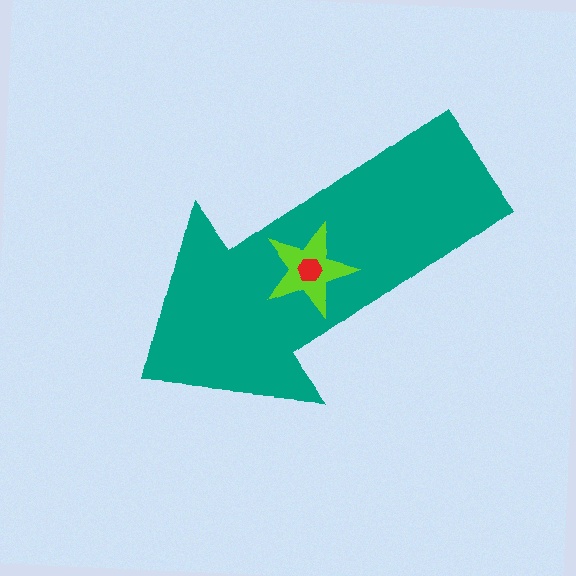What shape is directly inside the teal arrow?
The lime star.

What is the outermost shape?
The teal arrow.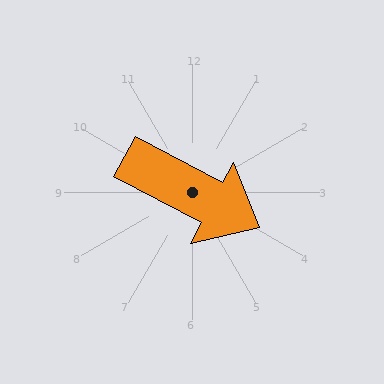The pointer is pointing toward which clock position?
Roughly 4 o'clock.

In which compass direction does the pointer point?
Southeast.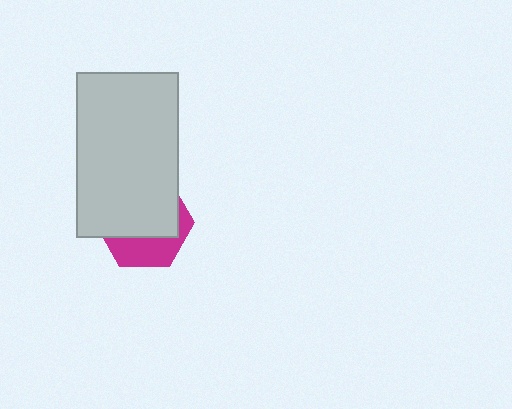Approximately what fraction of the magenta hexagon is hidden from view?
Roughly 64% of the magenta hexagon is hidden behind the light gray rectangle.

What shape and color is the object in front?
The object in front is a light gray rectangle.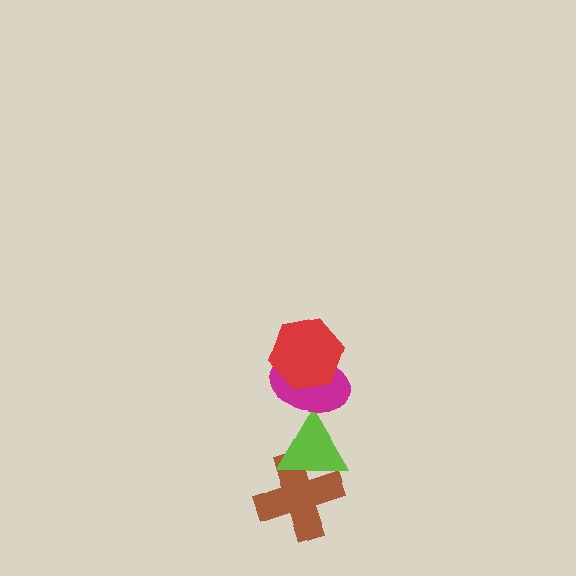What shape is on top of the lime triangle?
The magenta ellipse is on top of the lime triangle.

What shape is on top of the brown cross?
The lime triangle is on top of the brown cross.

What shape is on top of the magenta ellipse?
The red hexagon is on top of the magenta ellipse.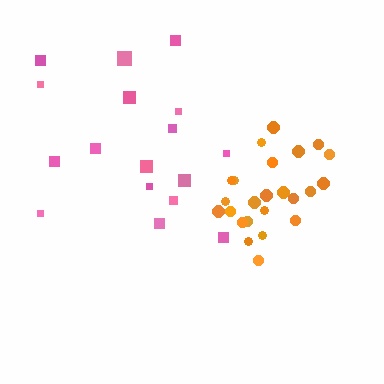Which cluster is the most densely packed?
Orange.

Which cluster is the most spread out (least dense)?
Pink.